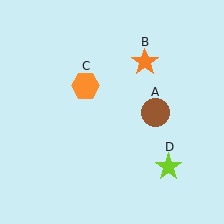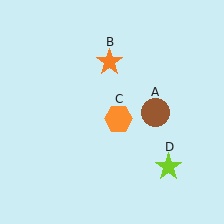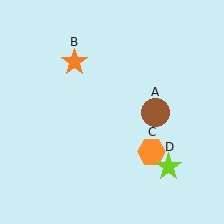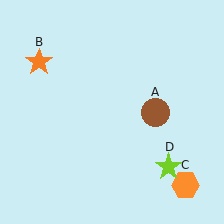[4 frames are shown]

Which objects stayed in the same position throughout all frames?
Brown circle (object A) and lime star (object D) remained stationary.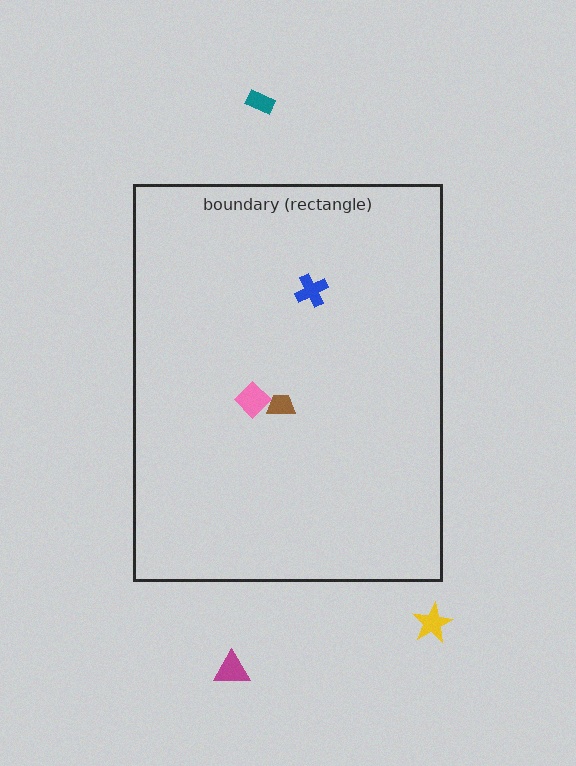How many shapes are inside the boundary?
3 inside, 3 outside.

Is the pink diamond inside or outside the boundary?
Inside.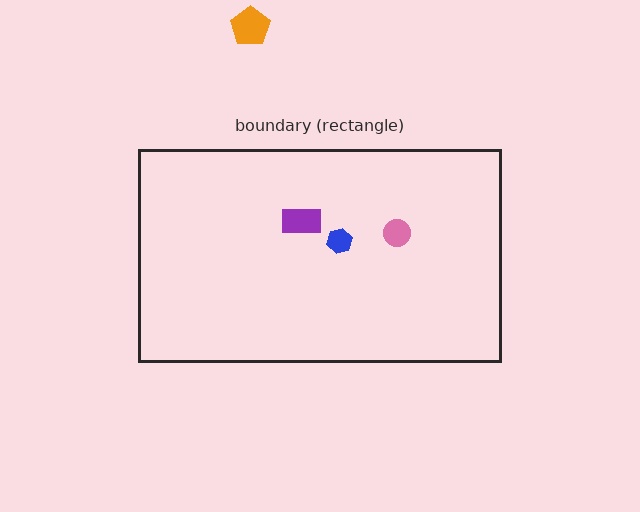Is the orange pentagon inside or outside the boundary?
Outside.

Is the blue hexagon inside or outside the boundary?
Inside.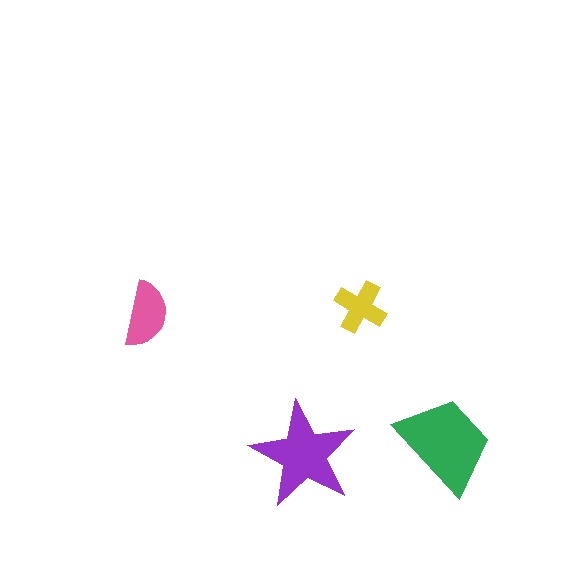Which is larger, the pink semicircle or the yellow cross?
The pink semicircle.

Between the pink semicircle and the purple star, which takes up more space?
The purple star.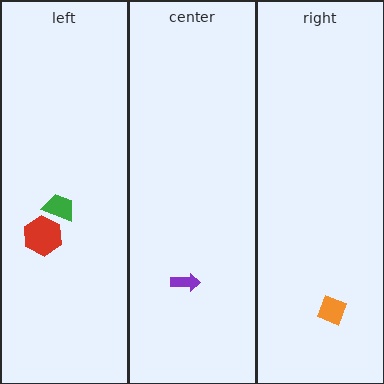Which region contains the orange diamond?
The right region.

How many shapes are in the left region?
2.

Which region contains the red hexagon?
The left region.